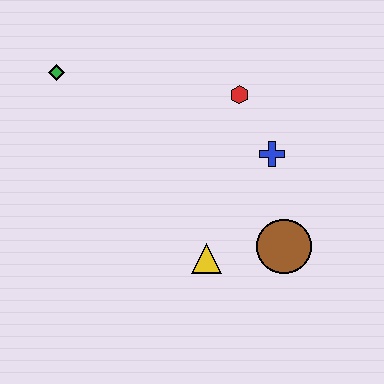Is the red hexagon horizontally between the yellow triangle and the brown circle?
Yes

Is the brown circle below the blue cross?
Yes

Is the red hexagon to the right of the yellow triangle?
Yes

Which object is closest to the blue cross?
The red hexagon is closest to the blue cross.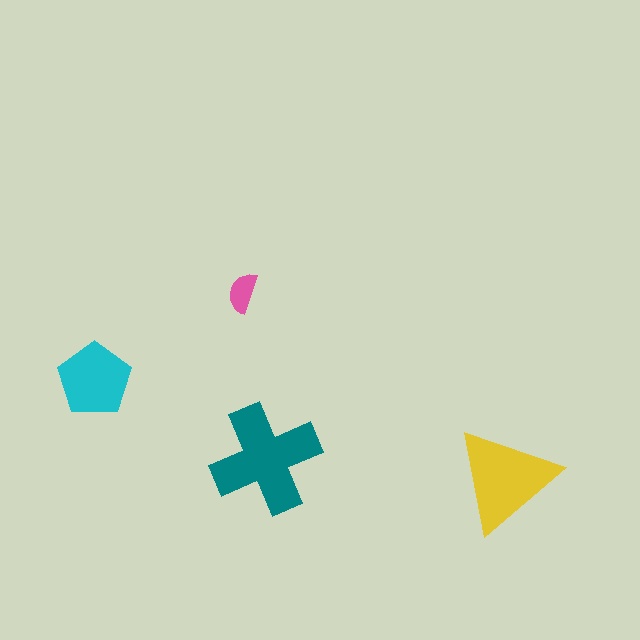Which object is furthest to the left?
The cyan pentagon is leftmost.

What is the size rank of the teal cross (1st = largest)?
1st.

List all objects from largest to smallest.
The teal cross, the yellow triangle, the cyan pentagon, the pink semicircle.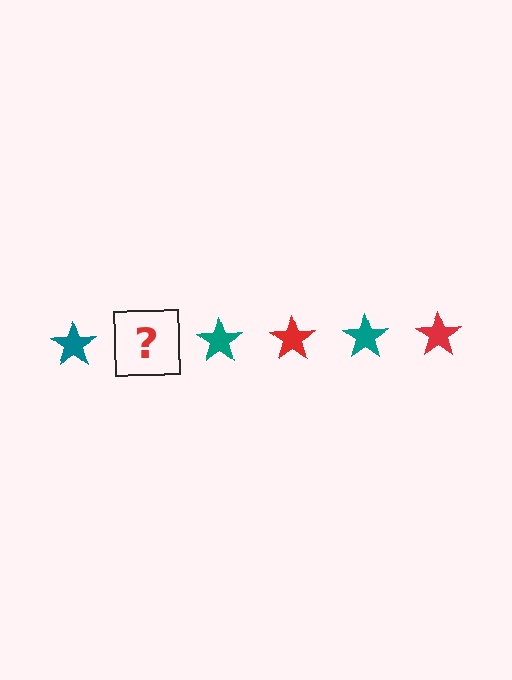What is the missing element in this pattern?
The missing element is a red star.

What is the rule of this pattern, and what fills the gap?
The rule is that the pattern cycles through teal, red stars. The gap should be filled with a red star.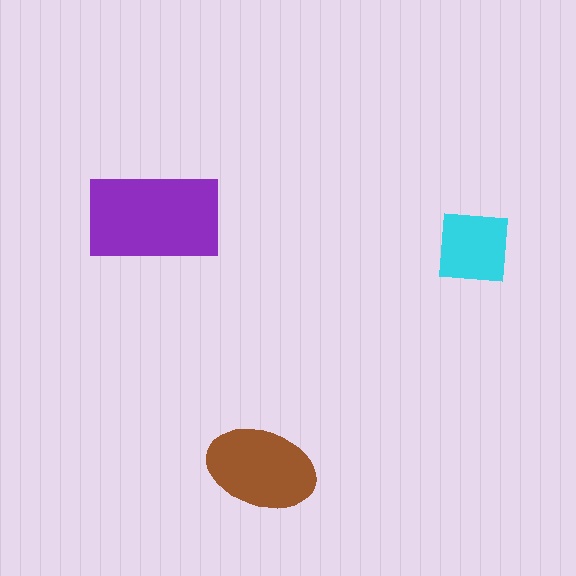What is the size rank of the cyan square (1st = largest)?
3rd.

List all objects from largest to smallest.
The purple rectangle, the brown ellipse, the cyan square.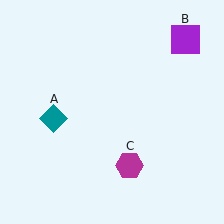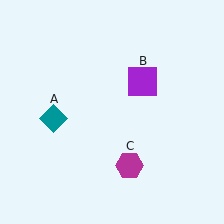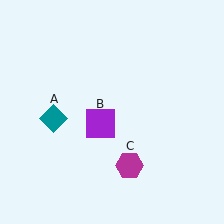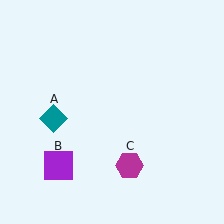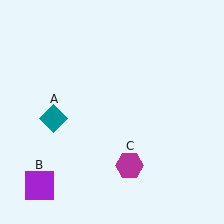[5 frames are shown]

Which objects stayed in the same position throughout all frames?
Teal diamond (object A) and magenta hexagon (object C) remained stationary.